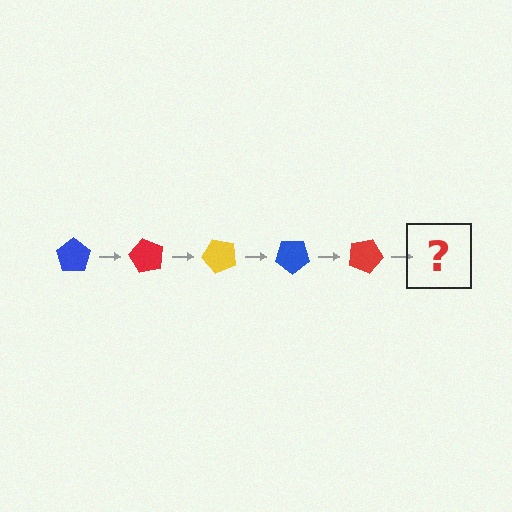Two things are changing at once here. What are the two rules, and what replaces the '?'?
The two rules are that it rotates 60 degrees each step and the color cycles through blue, red, and yellow. The '?' should be a yellow pentagon, rotated 300 degrees from the start.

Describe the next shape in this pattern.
It should be a yellow pentagon, rotated 300 degrees from the start.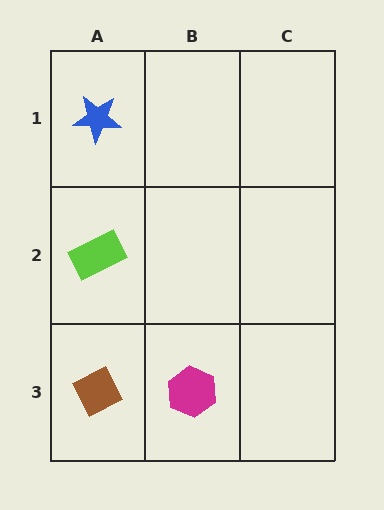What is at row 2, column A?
A lime rectangle.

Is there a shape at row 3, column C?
No, that cell is empty.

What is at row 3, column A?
A brown diamond.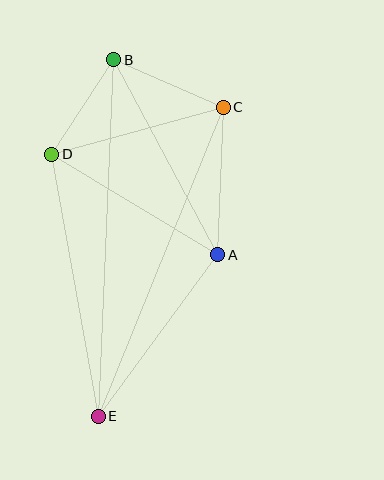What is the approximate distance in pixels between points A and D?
The distance between A and D is approximately 194 pixels.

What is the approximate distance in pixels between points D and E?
The distance between D and E is approximately 266 pixels.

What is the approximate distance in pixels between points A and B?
The distance between A and B is approximately 221 pixels.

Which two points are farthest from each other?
Points B and E are farthest from each other.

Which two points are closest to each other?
Points B and D are closest to each other.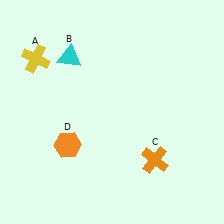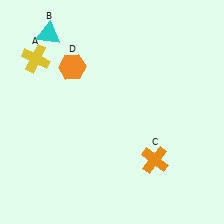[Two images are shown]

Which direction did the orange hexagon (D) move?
The orange hexagon (D) moved up.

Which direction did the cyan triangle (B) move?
The cyan triangle (B) moved up.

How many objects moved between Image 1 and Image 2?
2 objects moved between the two images.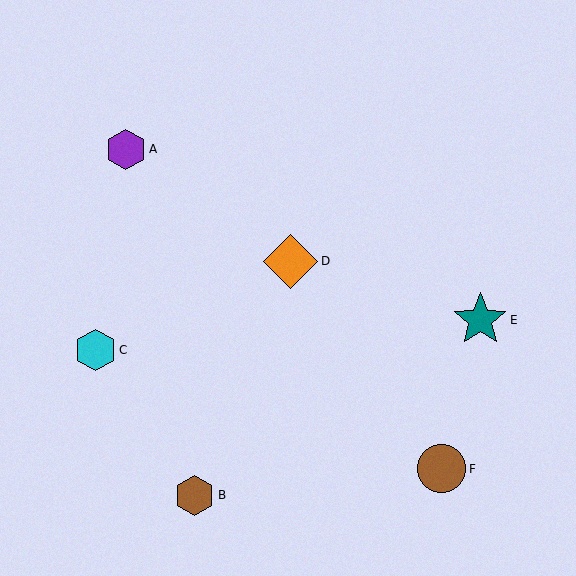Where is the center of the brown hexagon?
The center of the brown hexagon is at (195, 495).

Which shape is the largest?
The orange diamond (labeled D) is the largest.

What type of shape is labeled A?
Shape A is a purple hexagon.